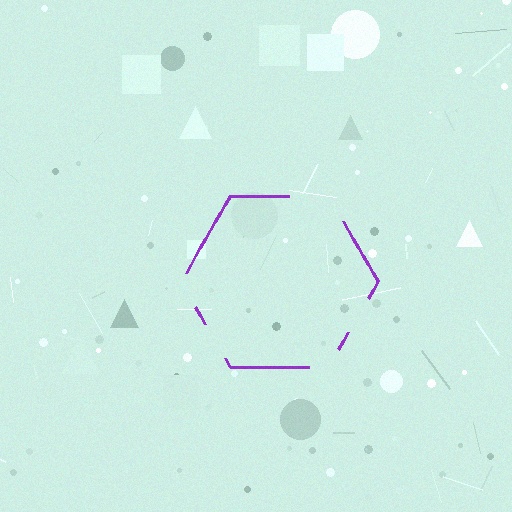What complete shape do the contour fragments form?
The contour fragments form a hexagon.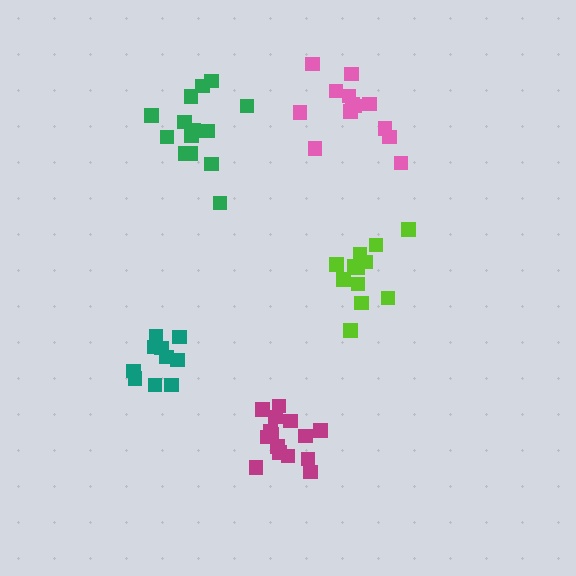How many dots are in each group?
Group 1: 15 dots, Group 2: 14 dots, Group 3: 13 dots, Group 4: 12 dots, Group 5: 10 dots (64 total).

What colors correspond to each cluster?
The clusters are colored: magenta, green, pink, lime, teal.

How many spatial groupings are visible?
There are 5 spatial groupings.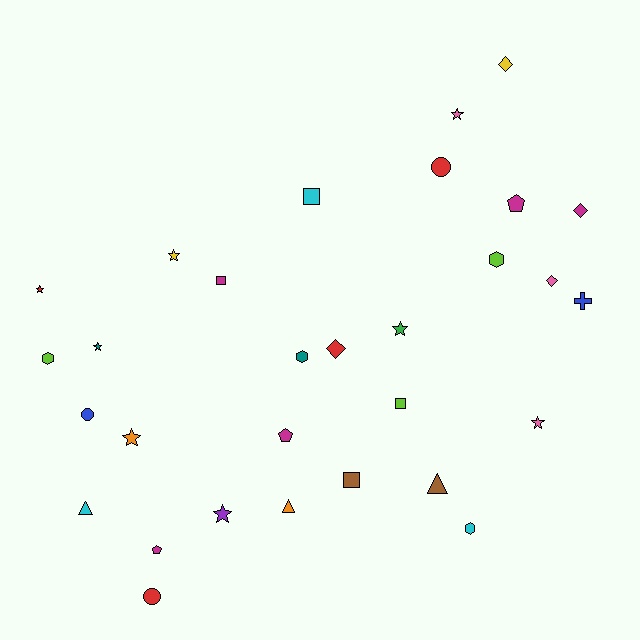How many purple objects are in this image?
There is 1 purple object.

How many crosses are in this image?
There is 1 cross.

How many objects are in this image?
There are 30 objects.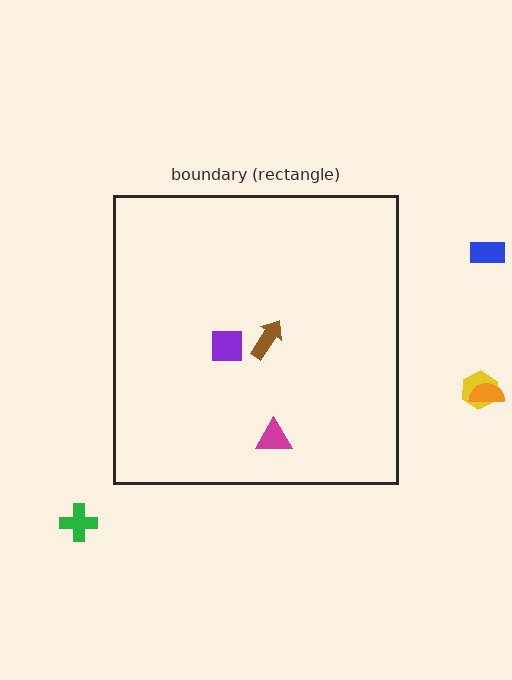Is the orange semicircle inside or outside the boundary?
Outside.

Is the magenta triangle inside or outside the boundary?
Inside.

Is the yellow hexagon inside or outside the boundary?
Outside.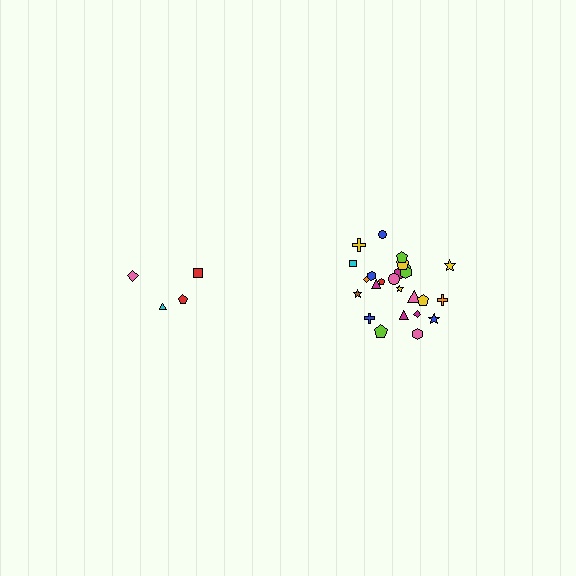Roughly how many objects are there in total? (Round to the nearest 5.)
Roughly 30 objects in total.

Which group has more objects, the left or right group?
The right group.